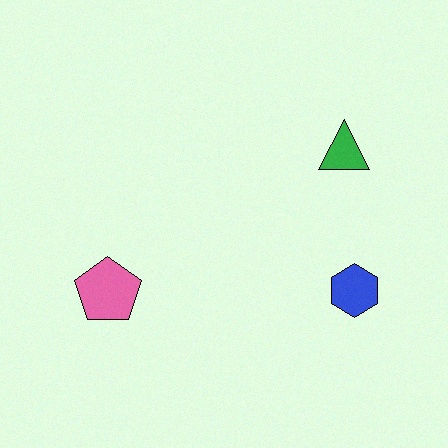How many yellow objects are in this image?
There are no yellow objects.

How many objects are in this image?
There are 3 objects.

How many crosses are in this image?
There are no crosses.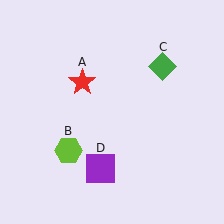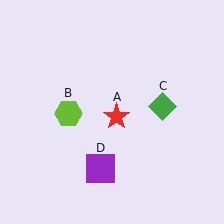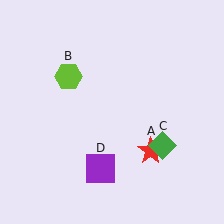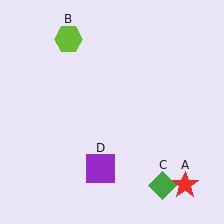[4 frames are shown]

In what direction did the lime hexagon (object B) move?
The lime hexagon (object B) moved up.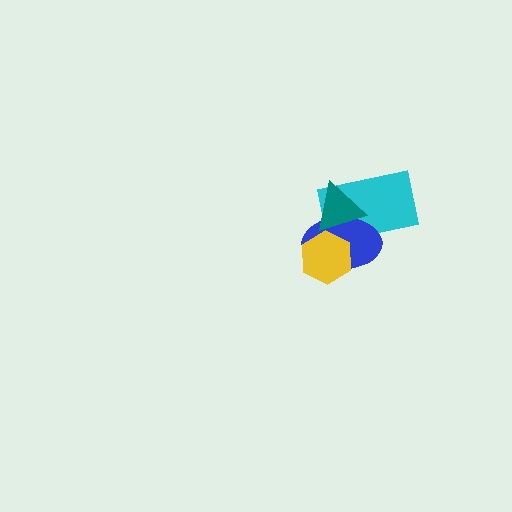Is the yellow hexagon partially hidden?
No, no other shape covers it.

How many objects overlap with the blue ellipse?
3 objects overlap with the blue ellipse.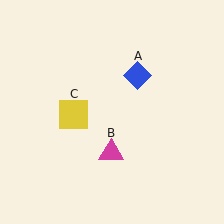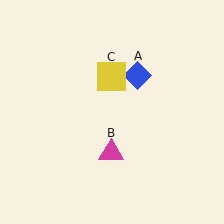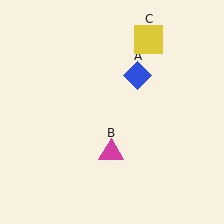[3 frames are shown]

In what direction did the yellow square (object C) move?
The yellow square (object C) moved up and to the right.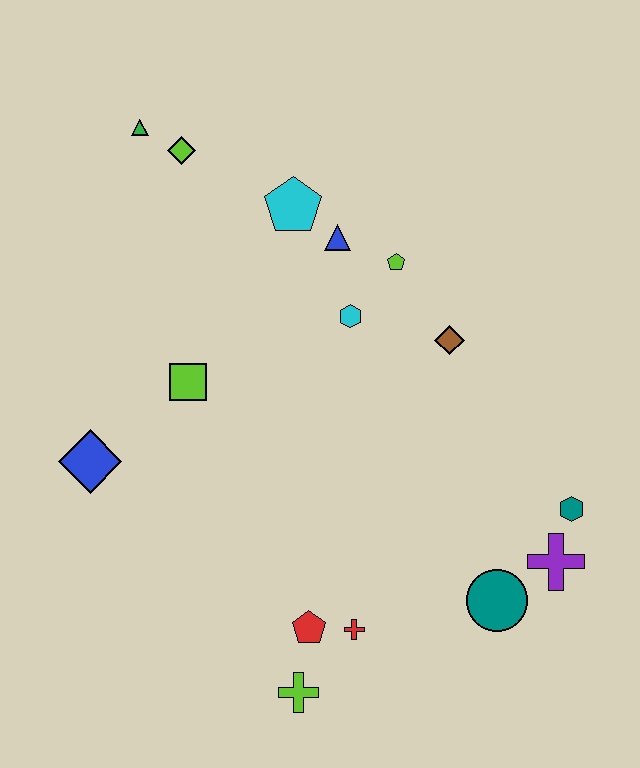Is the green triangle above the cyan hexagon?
Yes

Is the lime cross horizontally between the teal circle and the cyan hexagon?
No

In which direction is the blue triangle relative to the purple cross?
The blue triangle is above the purple cross.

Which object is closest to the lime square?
The blue diamond is closest to the lime square.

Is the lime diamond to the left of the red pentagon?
Yes